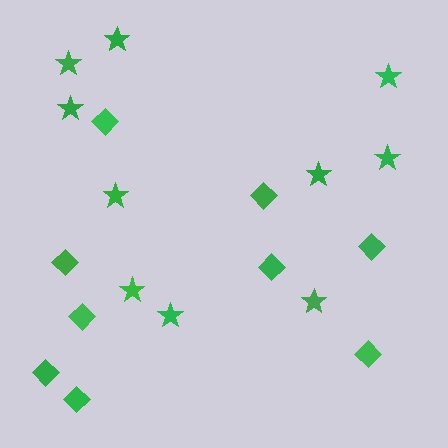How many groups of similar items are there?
There are 2 groups: one group of diamonds (9) and one group of stars (10).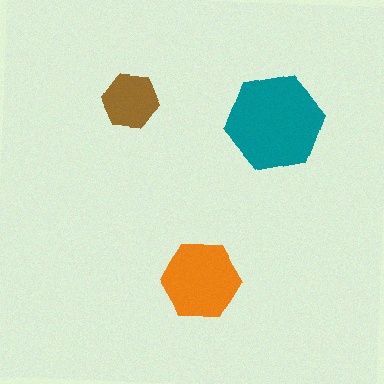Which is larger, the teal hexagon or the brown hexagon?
The teal one.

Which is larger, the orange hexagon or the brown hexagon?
The orange one.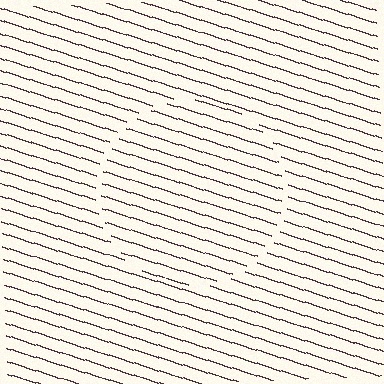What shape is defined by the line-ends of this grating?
An illusory circle. The interior of the shape contains the same grating, shifted by half a period — the contour is defined by the phase discontinuity where line-ends from the inner and outer gratings abut.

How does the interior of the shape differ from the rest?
The interior of the shape contains the same grating, shifted by half a period — the contour is defined by the phase discontinuity where line-ends from the inner and outer gratings abut.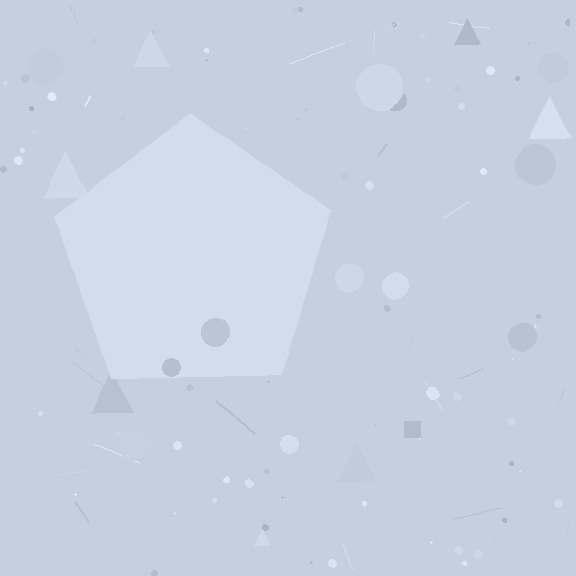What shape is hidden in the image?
A pentagon is hidden in the image.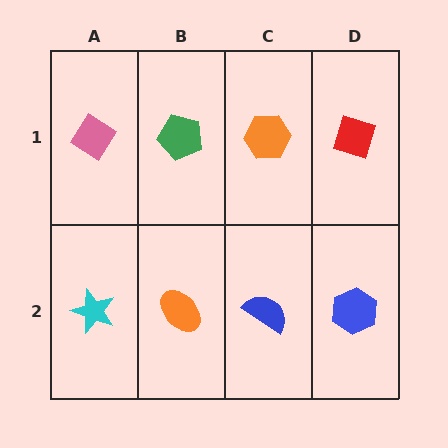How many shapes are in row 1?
4 shapes.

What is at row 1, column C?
An orange hexagon.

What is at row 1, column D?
A red diamond.